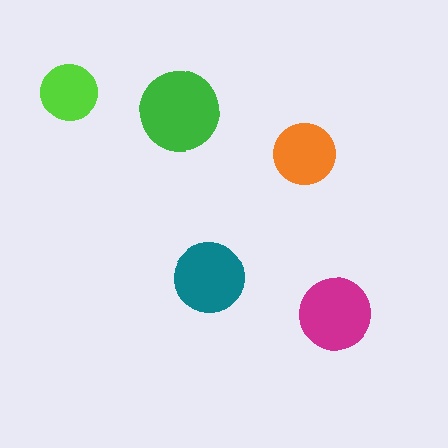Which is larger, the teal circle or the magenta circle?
The magenta one.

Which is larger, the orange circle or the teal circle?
The teal one.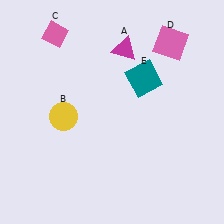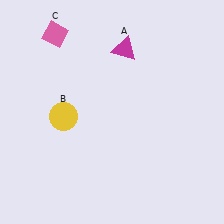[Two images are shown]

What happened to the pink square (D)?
The pink square (D) was removed in Image 2. It was in the top-right area of Image 1.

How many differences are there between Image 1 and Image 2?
There are 2 differences between the two images.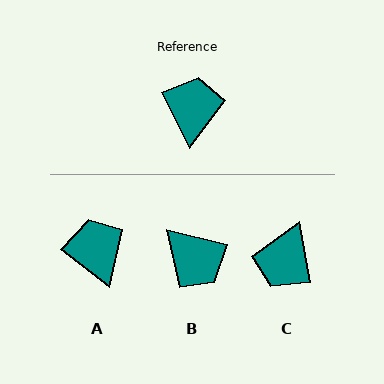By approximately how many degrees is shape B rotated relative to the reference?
Approximately 131 degrees clockwise.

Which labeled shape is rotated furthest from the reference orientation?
C, about 163 degrees away.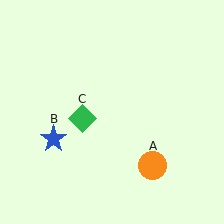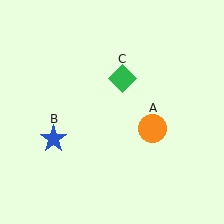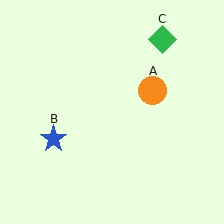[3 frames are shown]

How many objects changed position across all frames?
2 objects changed position: orange circle (object A), green diamond (object C).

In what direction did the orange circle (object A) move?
The orange circle (object A) moved up.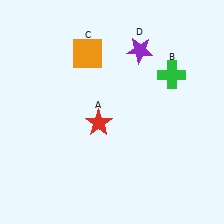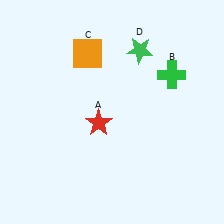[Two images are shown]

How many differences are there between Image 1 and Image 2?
There is 1 difference between the two images.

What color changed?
The star (D) changed from purple in Image 1 to green in Image 2.